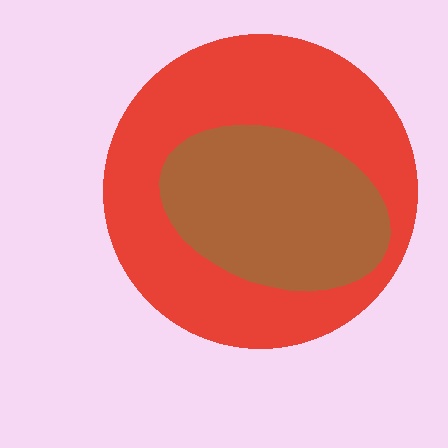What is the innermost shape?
The brown ellipse.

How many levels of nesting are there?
2.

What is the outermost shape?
The red circle.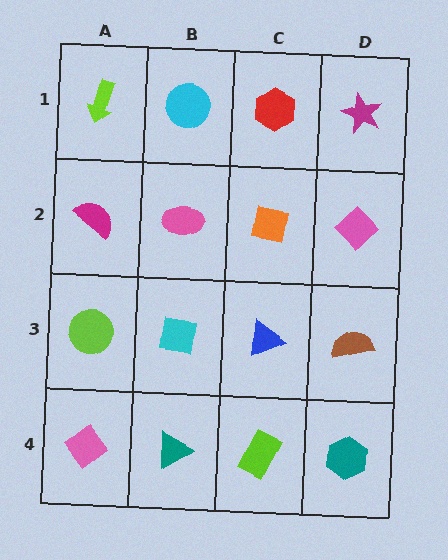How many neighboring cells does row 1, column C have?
3.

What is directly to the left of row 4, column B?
A pink diamond.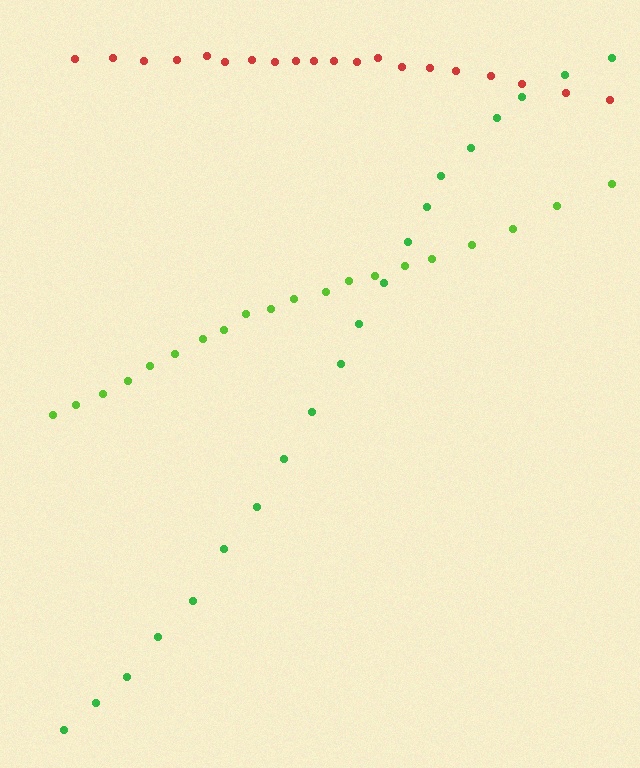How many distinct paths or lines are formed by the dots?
There are 3 distinct paths.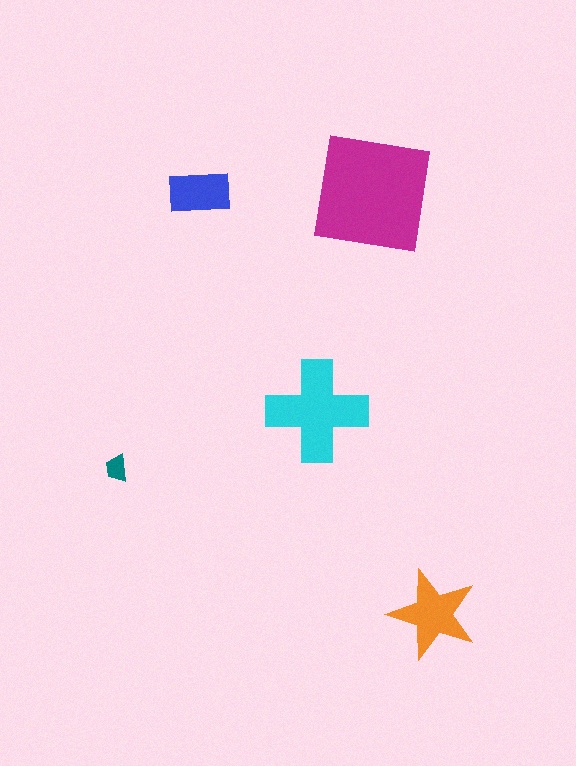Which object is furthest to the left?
The teal trapezoid is leftmost.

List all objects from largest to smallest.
The magenta square, the cyan cross, the orange star, the blue rectangle, the teal trapezoid.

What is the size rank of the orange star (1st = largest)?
3rd.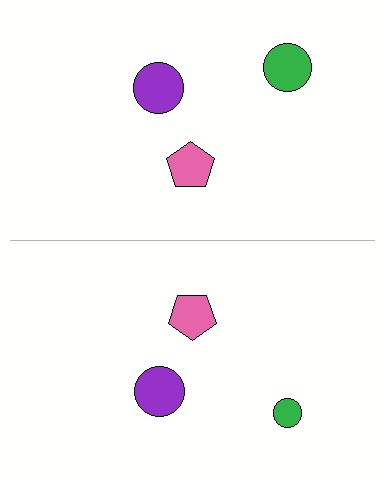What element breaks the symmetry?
The green circle on the bottom side has a different size than its mirror counterpart.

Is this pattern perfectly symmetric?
No, the pattern is not perfectly symmetric. The green circle on the bottom side has a different size than its mirror counterpart.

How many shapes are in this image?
There are 6 shapes in this image.